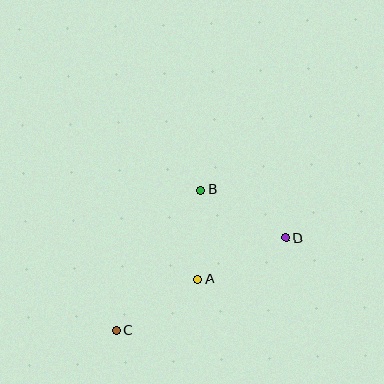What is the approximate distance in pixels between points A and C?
The distance between A and C is approximately 96 pixels.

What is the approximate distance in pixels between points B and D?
The distance between B and D is approximately 98 pixels.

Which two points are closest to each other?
Points A and B are closest to each other.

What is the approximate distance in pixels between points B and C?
The distance between B and C is approximately 164 pixels.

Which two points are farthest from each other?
Points C and D are farthest from each other.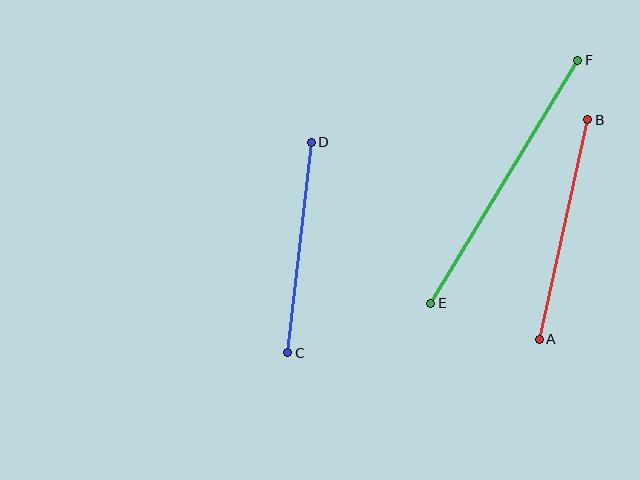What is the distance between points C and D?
The distance is approximately 212 pixels.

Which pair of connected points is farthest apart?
Points E and F are farthest apart.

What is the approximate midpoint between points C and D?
The midpoint is at approximately (300, 248) pixels.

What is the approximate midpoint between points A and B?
The midpoint is at approximately (563, 229) pixels.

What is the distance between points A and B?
The distance is approximately 225 pixels.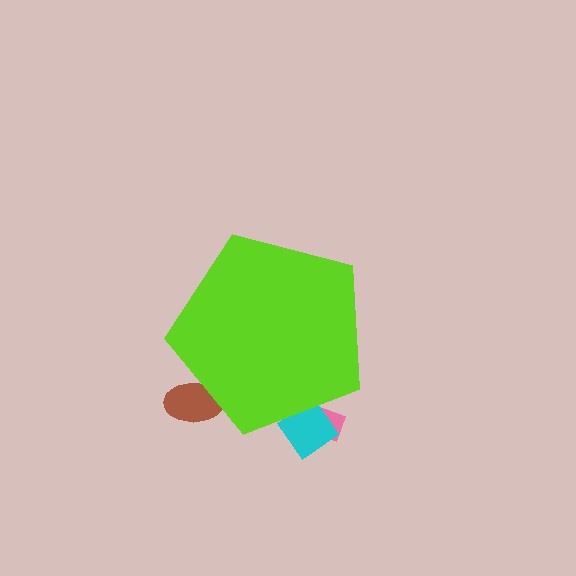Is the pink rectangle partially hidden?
Yes, the pink rectangle is partially hidden behind the lime pentagon.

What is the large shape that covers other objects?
A lime pentagon.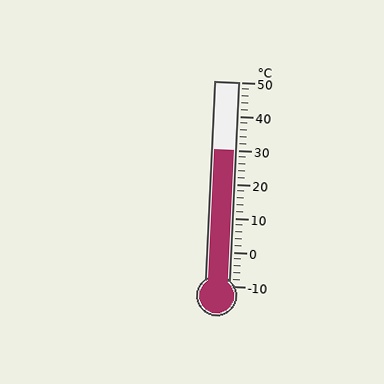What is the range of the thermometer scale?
The thermometer scale ranges from -10°C to 50°C.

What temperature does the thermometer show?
The thermometer shows approximately 30°C.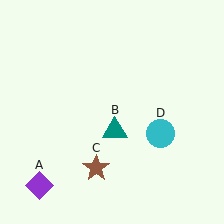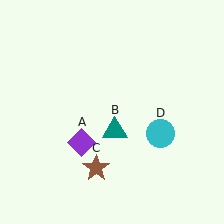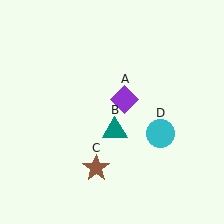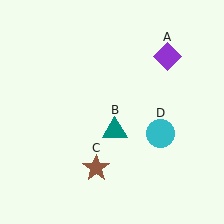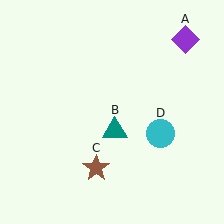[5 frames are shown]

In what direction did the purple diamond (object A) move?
The purple diamond (object A) moved up and to the right.